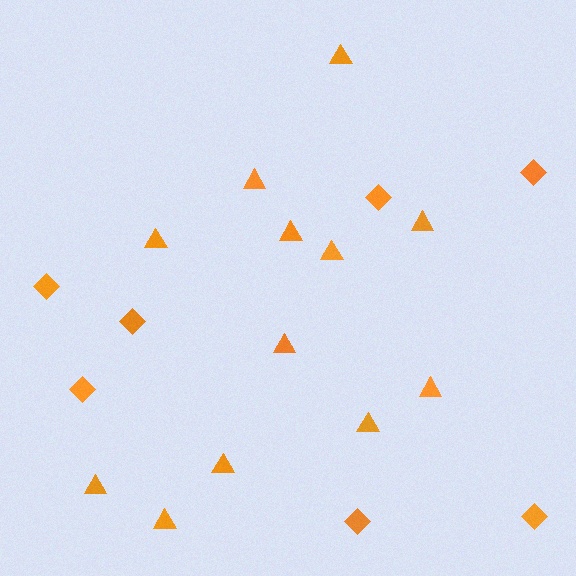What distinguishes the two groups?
There are 2 groups: one group of diamonds (7) and one group of triangles (12).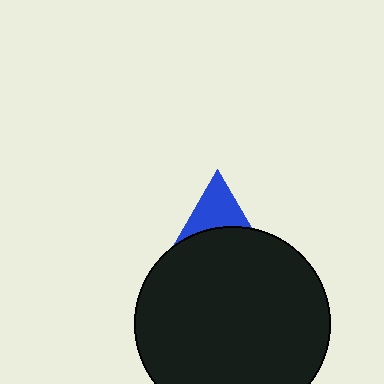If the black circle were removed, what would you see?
You would see the complete blue triangle.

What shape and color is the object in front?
The object in front is a black circle.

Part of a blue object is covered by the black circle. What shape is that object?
It is a triangle.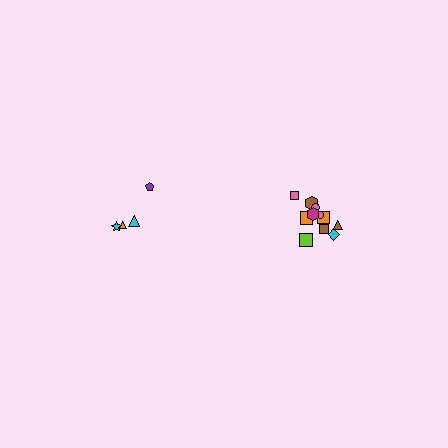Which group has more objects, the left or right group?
The right group.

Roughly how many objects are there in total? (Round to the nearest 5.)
Roughly 15 objects in total.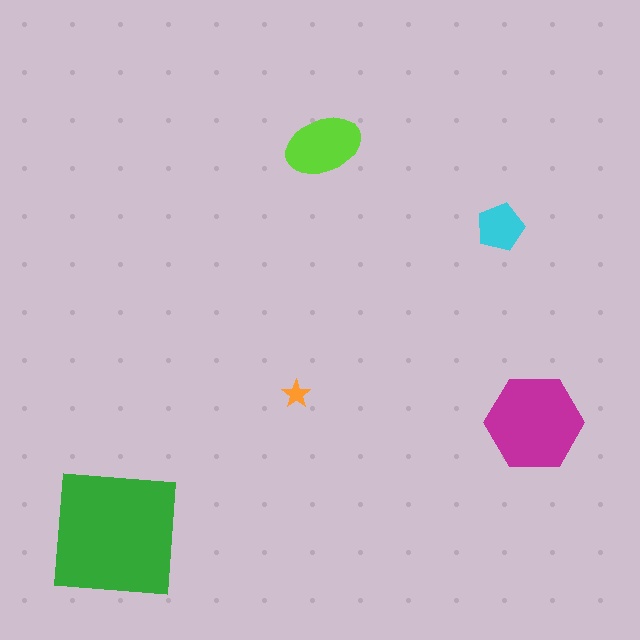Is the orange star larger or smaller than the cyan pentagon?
Smaller.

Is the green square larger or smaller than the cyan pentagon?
Larger.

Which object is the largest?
The green square.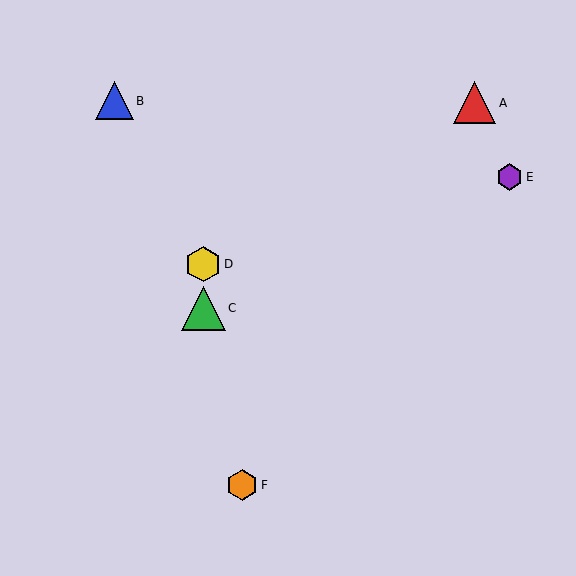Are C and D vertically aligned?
Yes, both are at x≈203.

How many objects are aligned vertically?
2 objects (C, D) are aligned vertically.